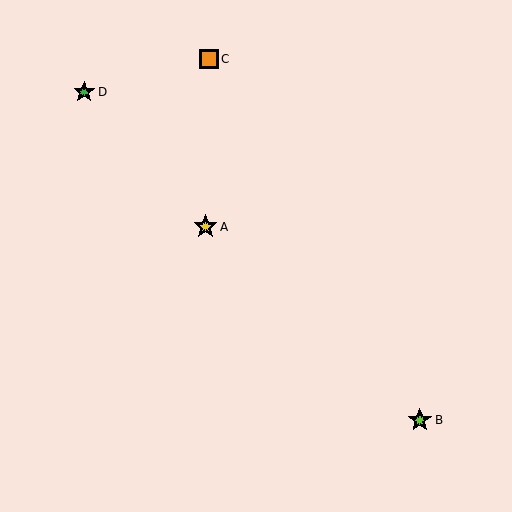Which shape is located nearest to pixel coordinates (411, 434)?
The lime star (labeled B) at (420, 420) is nearest to that location.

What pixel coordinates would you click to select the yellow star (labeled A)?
Click at (206, 227) to select the yellow star A.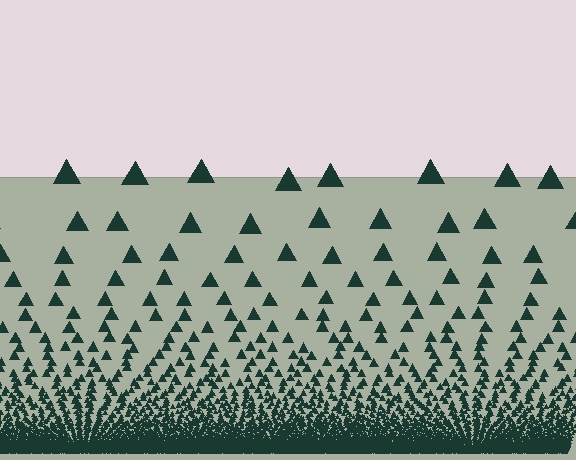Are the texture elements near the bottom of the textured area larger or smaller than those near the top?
Smaller. The gradient is inverted — elements near the bottom are smaller and denser.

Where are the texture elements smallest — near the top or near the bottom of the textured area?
Near the bottom.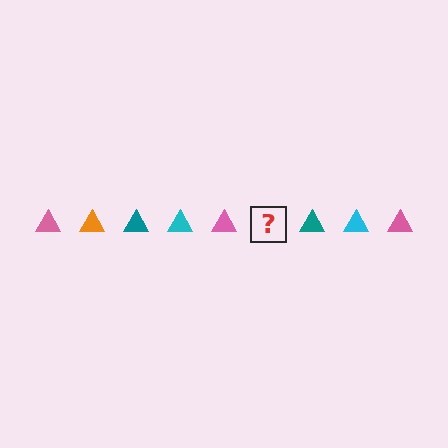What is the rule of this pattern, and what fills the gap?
The rule is that the pattern cycles through pink, orange, teal, cyan triangles. The gap should be filled with an orange triangle.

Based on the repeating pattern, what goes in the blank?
The blank should be an orange triangle.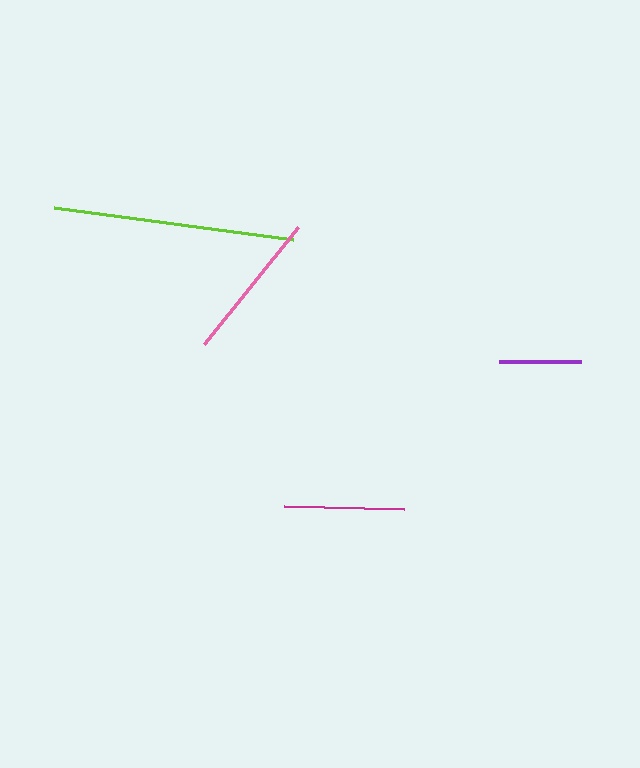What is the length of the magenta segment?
The magenta segment is approximately 120 pixels long.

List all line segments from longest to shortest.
From longest to shortest: lime, pink, magenta, purple.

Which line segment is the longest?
The lime line is the longest at approximately 241 pixels.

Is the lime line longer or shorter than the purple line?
The lime line is longer than the purple line.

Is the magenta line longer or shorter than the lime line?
The lime line is longer than the magenta line.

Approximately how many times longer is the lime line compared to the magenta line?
The lime line is approximately 2.0 times the length of the magenta line.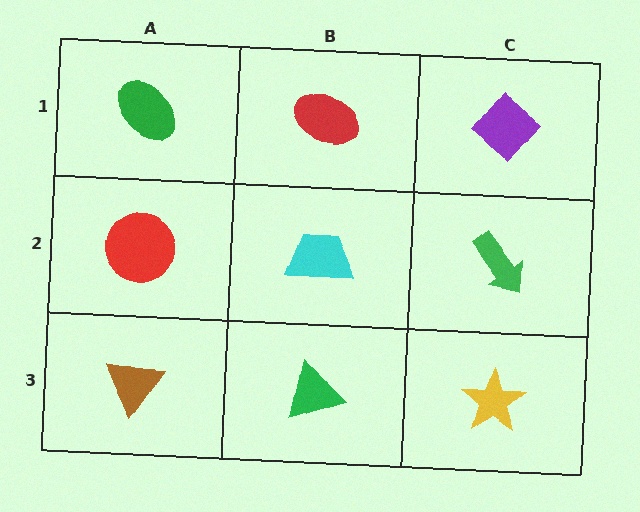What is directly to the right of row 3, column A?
A green triangle.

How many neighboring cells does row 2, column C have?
3.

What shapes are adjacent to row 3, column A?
A red circle (row 2, column A), a green triangle (row 3, column B).